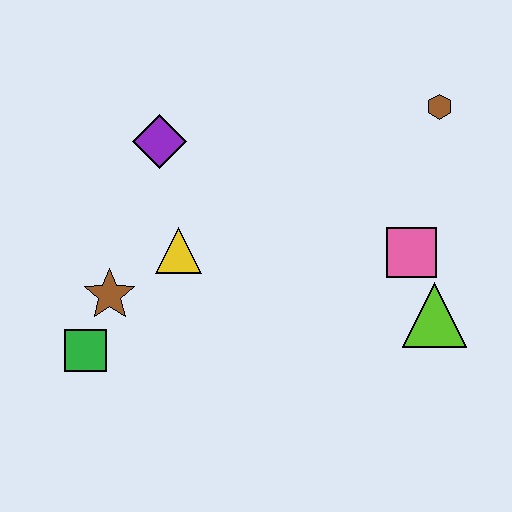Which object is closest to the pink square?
The lime triangle is closest to the pink square.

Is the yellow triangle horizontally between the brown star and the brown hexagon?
Yes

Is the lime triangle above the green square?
Yes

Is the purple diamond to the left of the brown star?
No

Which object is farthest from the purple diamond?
The lime triangle is farthest from the purple diamond.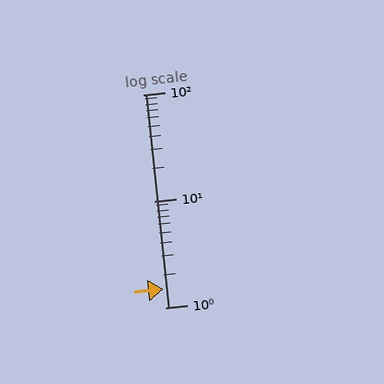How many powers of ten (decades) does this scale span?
The scale spans 2 decades, from 1 to 100.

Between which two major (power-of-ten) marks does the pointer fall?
The pointer is between 1 and 10.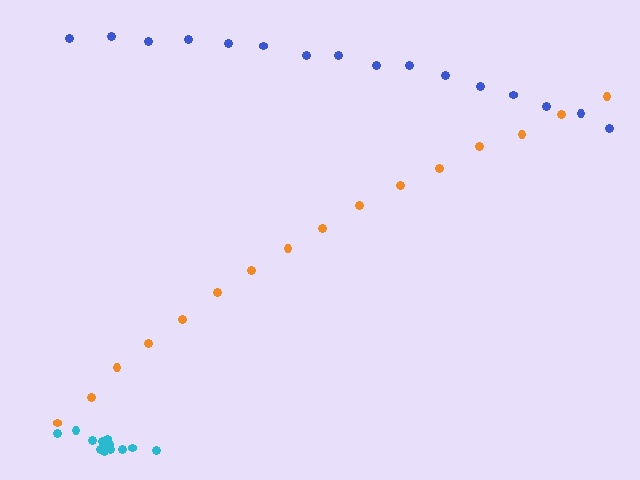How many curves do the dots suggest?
There are 3 distinct paths.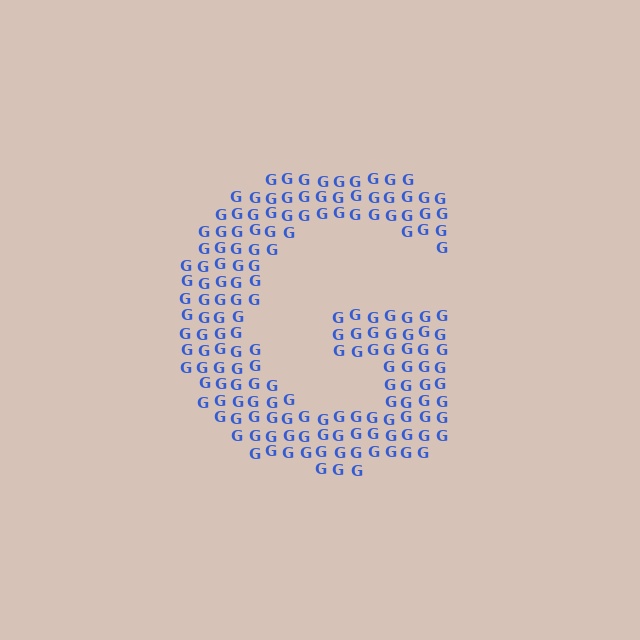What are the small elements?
The small elements are letter G's.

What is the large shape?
The large shape is the letter G.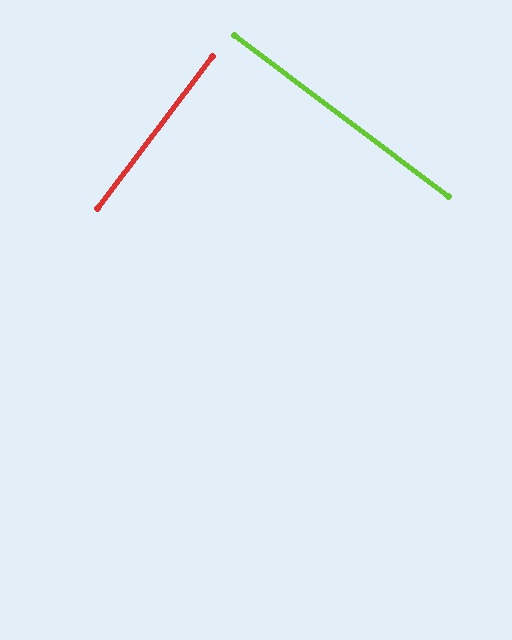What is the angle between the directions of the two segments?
Approximately 90 degrees.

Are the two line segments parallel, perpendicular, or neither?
Perpendicular — they meet at approximately 90°.